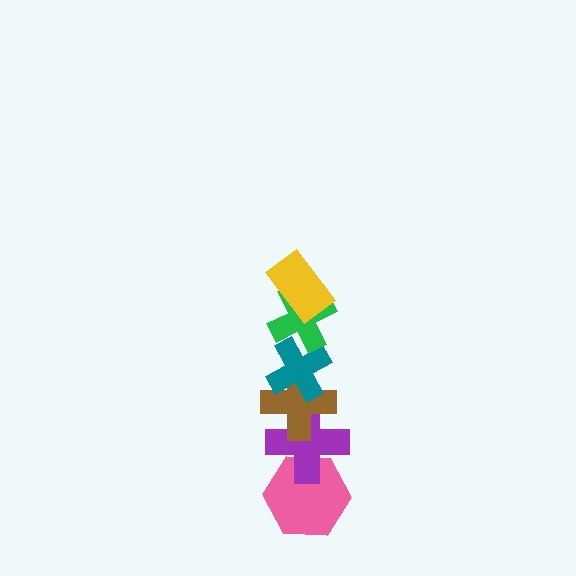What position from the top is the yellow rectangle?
The yellow rectangle is 1st from the top.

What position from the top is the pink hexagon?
The pink hexagon is 6th from the top.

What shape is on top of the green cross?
The yellow rectangle is on top of the green cross.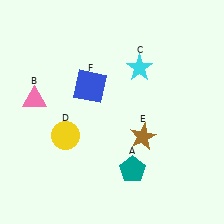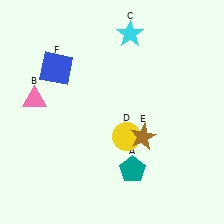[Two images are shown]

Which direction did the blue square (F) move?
The blue square (F) moved left.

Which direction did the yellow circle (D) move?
The yellow circle (D) moved right.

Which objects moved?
The objects that moved are: the cyan star (C), the yellow circle (D), the blue square (F).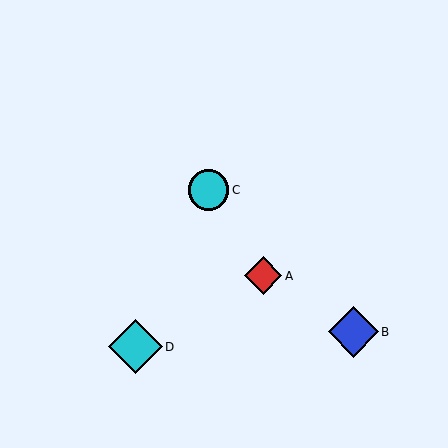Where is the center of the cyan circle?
The center of the cyan circle is at (209, 190).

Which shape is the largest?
The cyan diamond (labeled D) is the largest.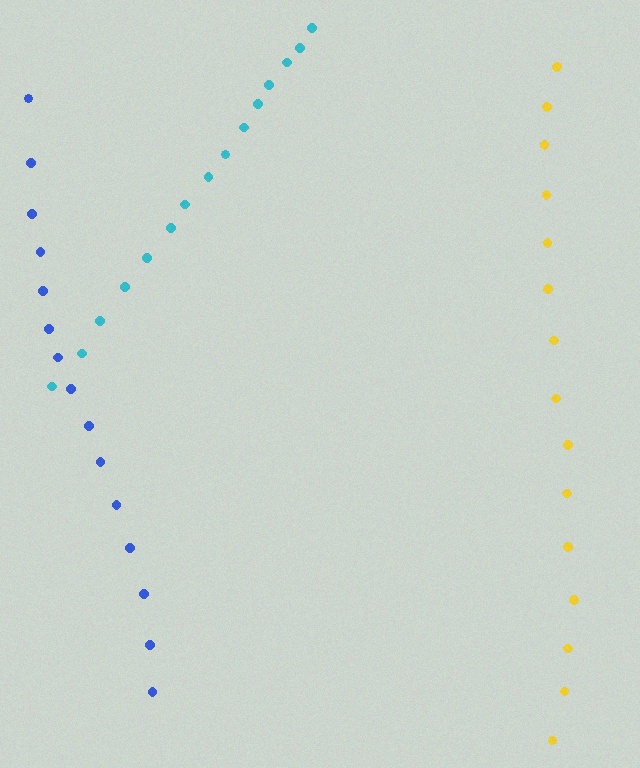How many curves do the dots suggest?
There are 3 distinct paths.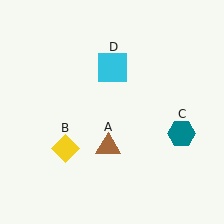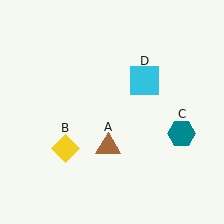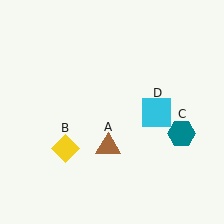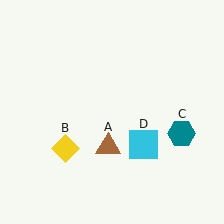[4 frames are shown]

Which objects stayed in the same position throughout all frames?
Brown triangle (object A) and yellow diamond (object B) and teal hexagon (object C) remained stationary.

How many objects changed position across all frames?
1 object changed position: cyan square (object D).